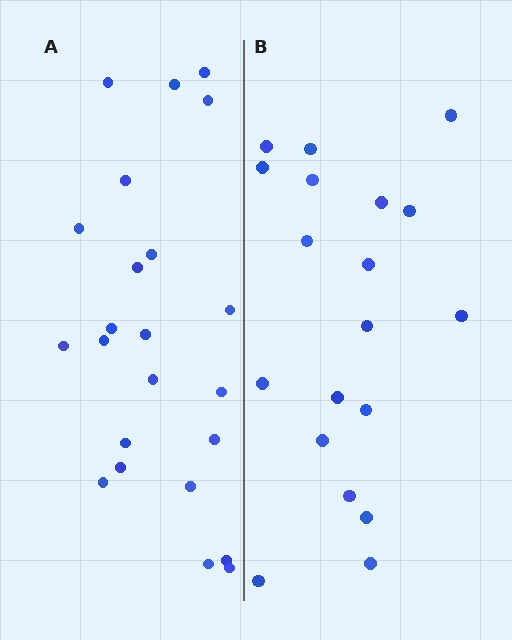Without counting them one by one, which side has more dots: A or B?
Region A (the left region) has more dots.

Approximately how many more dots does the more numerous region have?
Region A has about 4 more dots than region B.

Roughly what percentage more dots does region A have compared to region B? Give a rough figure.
About 20% more.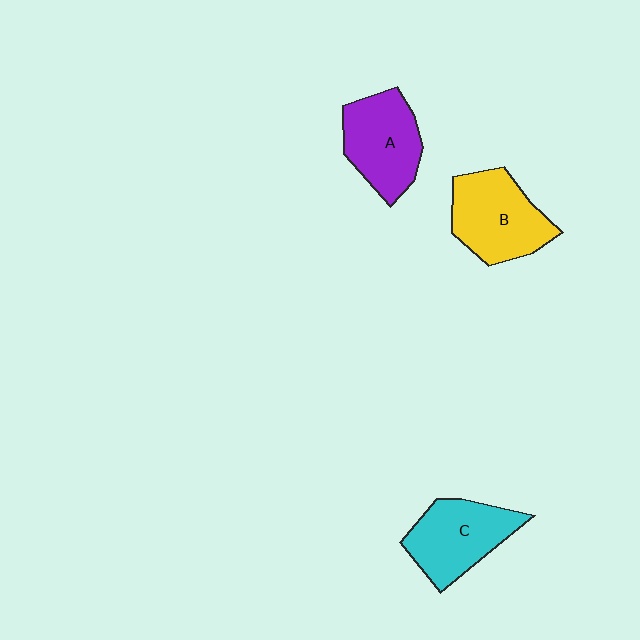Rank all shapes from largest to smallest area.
From largest to smallest: B (yellow), C (cyan), A (purple).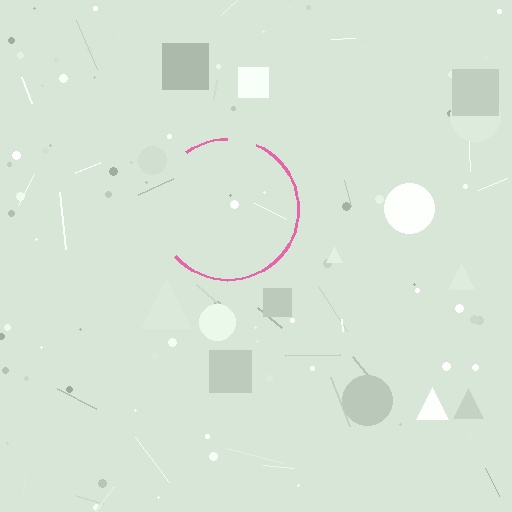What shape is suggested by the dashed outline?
The dashed outline suggests a circle.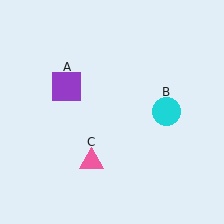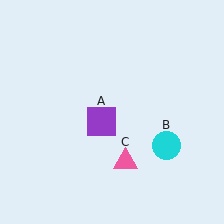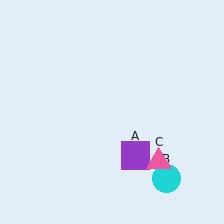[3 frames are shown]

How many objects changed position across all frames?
3 objects changed position: purple square (object A), cyan circle (object B), pink triangle (object C).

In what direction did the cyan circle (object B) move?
The cyan circle (object B) moved down.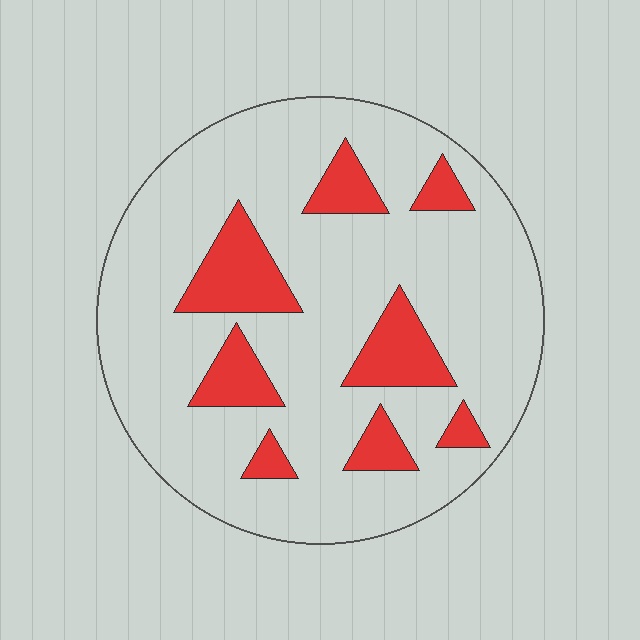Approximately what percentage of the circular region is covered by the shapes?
Approximately 20%.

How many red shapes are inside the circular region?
8.